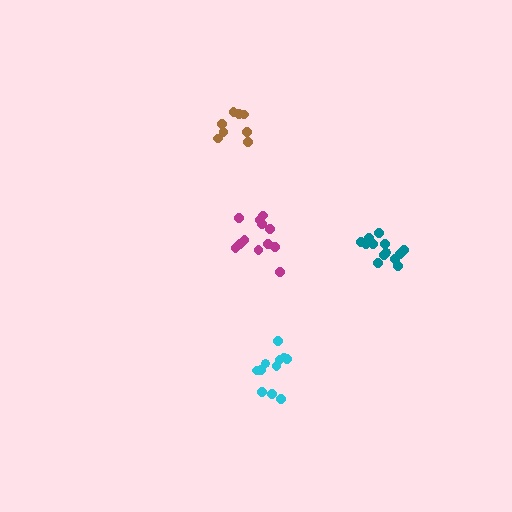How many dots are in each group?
Group 1: 12 dots, Group 2: 11 dots, Group 3: 13 dots, Group 4: 8 dots (44 total).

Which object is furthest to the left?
The brown cluster is leftmost.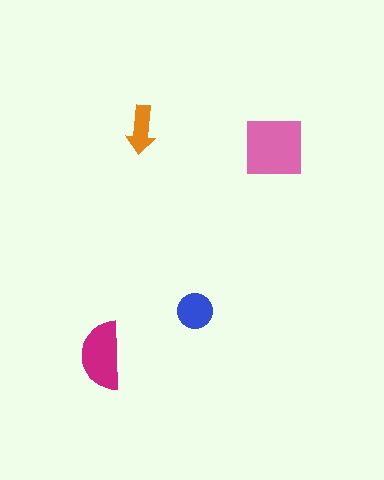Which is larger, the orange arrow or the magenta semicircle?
The magenta semicircle.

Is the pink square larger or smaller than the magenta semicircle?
Larger.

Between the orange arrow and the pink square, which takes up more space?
The pink square.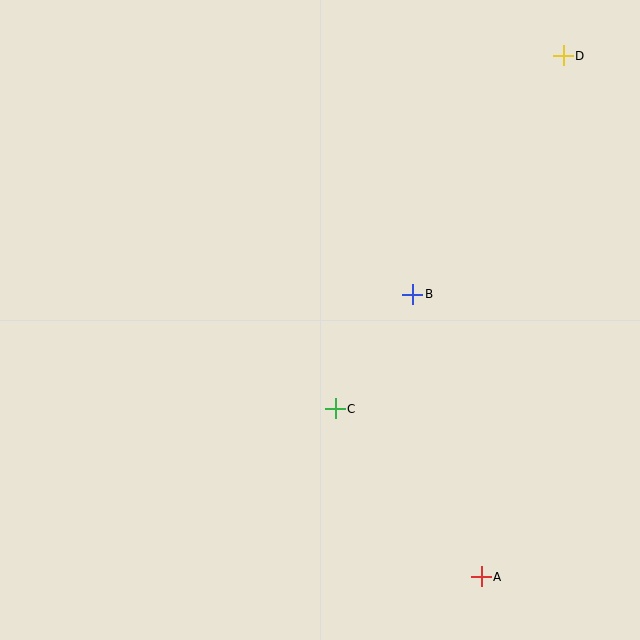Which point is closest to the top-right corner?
Point D is closest to the top-right corner.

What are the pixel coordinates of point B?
Point B is at (413, 294).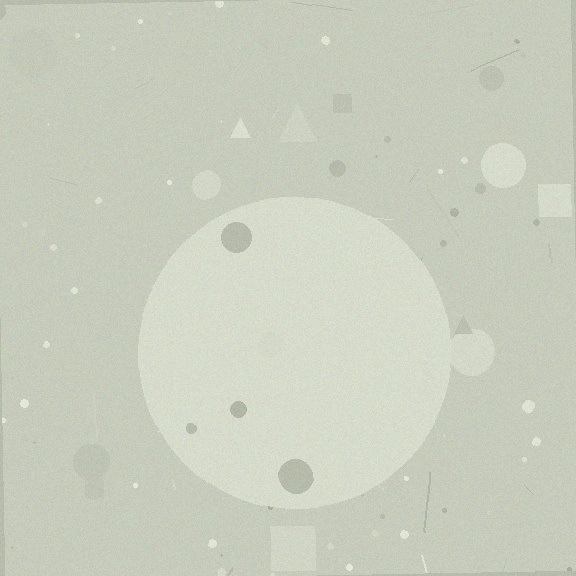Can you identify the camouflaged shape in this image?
The camouflaged shape is a circle.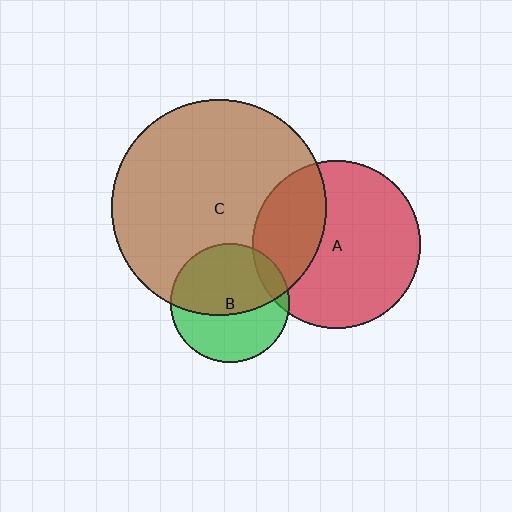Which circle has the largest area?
Circle C (brown).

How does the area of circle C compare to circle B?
Approximately 3.3 times.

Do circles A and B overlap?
Yes.